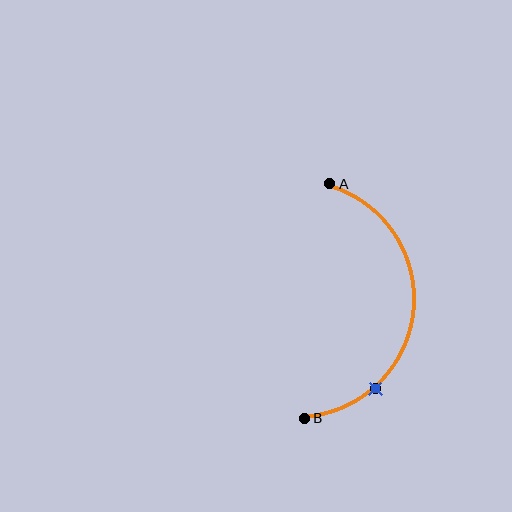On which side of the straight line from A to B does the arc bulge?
The arc bulges to the right of the straight line connecting A and B.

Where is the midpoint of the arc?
The arc midpoint is the point on the curve farthest from the straight line joining A and B. It sits to the right of that line.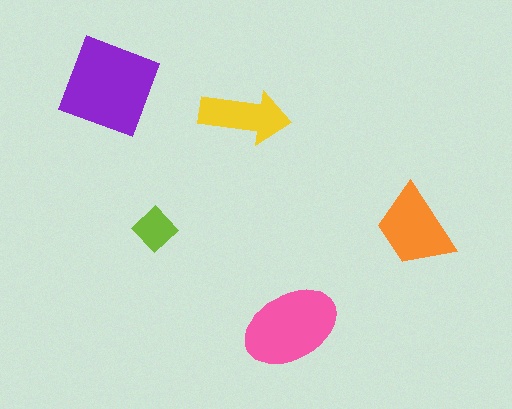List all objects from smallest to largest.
The lime diamond, the yellow arrow, the orange trapezoid, the pink ellipse, the purple square.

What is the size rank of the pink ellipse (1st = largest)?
2nd.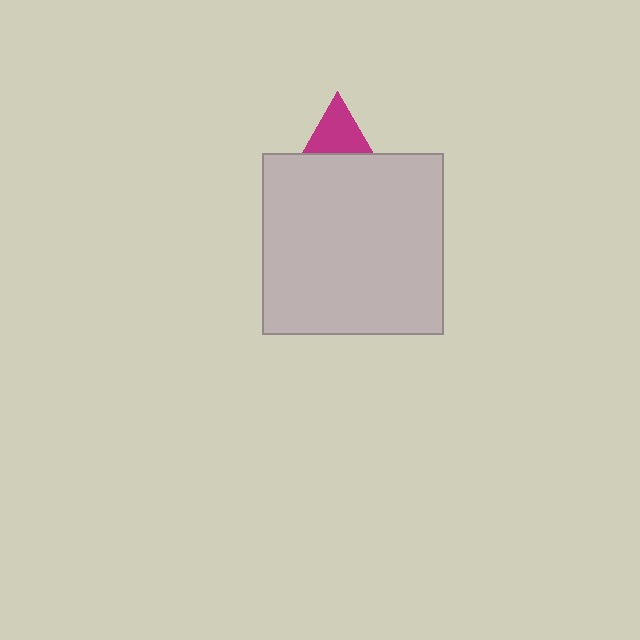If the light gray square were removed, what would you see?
You would see the complete magenta triangle.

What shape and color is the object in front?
The object in front is a light gray square.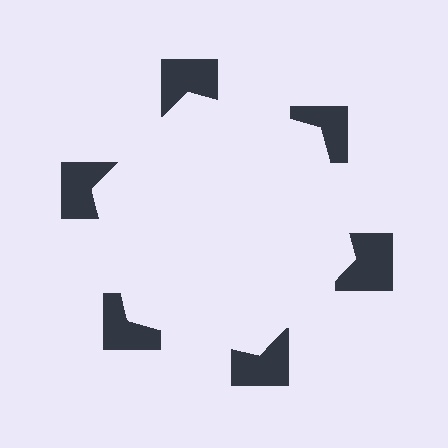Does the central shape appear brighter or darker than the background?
It typically appears slightly brighter than the background, even though no actual brightness change is drawn.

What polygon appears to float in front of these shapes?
An illusory hexagon — its edges are inferred from the aligned wedge cuts in the notched squares, not physically drawn.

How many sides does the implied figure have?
6 sides.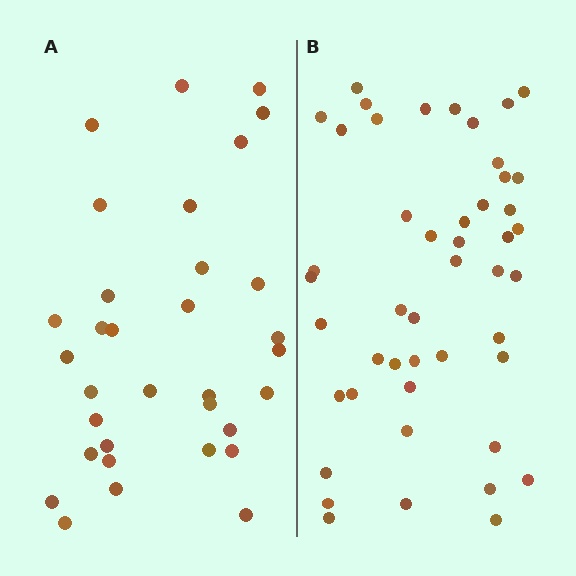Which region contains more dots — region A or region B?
Region B (the right region) has more dots.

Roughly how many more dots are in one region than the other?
Region B has approximately 15 more dots than region A.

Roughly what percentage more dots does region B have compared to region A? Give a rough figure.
About 40% more.